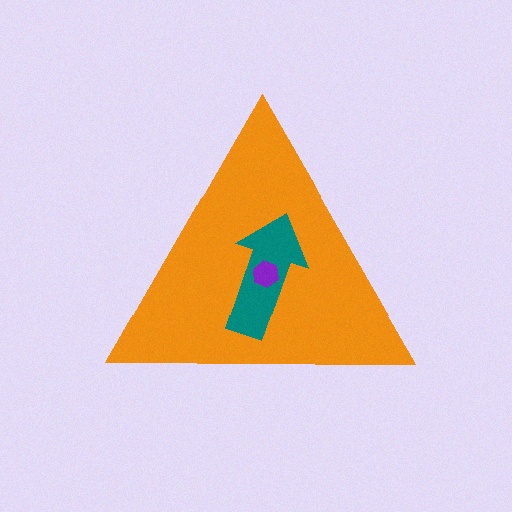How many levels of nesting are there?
3.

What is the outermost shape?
The orange triangle.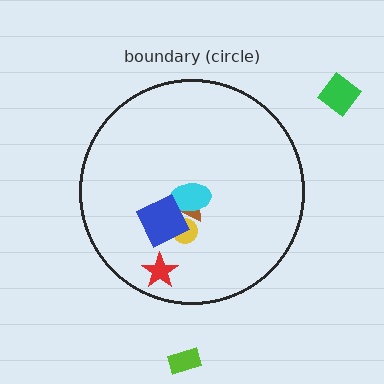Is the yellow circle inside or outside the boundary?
Inside.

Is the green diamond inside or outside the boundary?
Outside.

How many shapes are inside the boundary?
5 inside, 2 outside.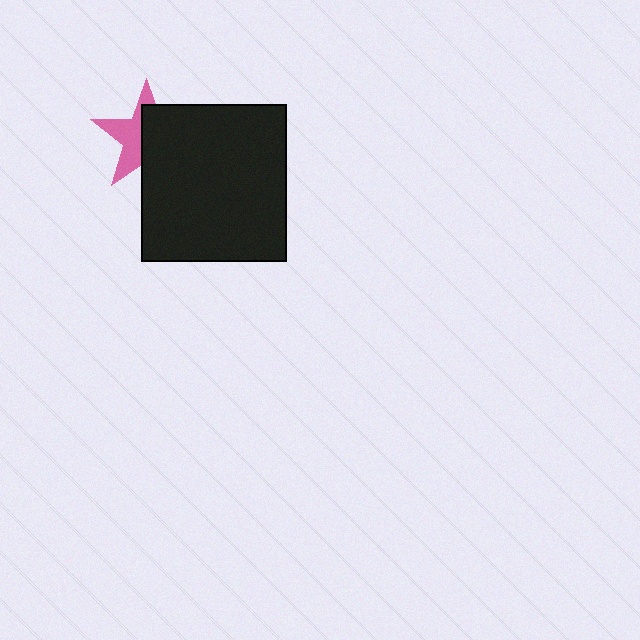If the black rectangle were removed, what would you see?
You would see the complete pink star.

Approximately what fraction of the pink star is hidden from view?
Roughly 54% of the pink star is hidden behind the black rectangle.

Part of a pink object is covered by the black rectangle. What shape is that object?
It is a star.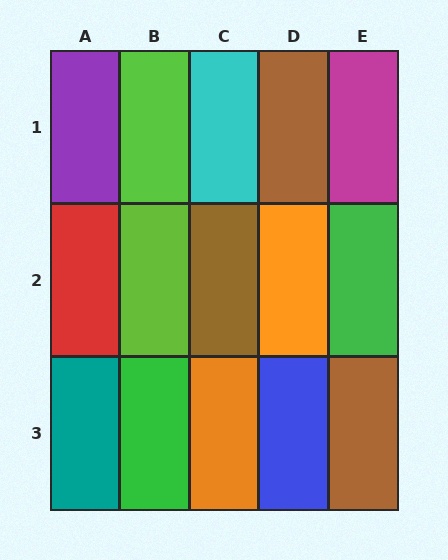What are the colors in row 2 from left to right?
Red, lime, brown, orange, green.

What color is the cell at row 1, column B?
Lime.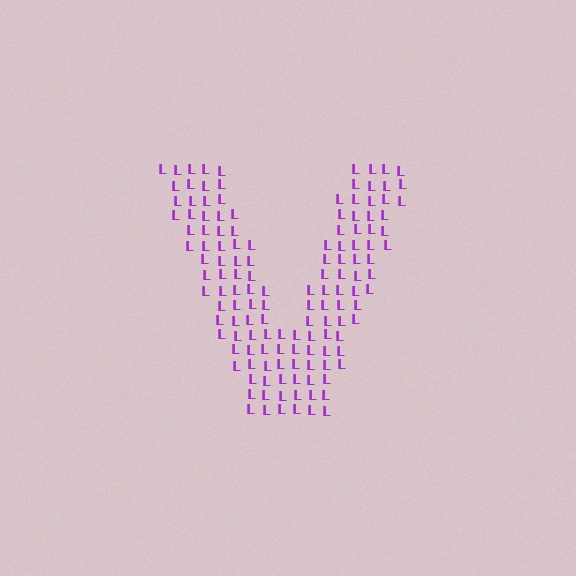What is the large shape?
The large shape is the letter V.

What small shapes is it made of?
It is made of small letter L's.